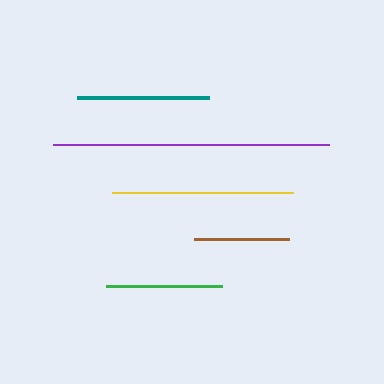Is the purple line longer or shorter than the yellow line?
The purple line is longer than the yellow line.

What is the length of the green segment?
The green segment is approximately 116 pixels long.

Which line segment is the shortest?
The brown line is the shortest at approximately 94 pixels.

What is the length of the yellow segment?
The yellow segment is approximately 181 pixels long.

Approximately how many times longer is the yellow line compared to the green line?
The yellow line is approximately 1.6 times the length of the green line.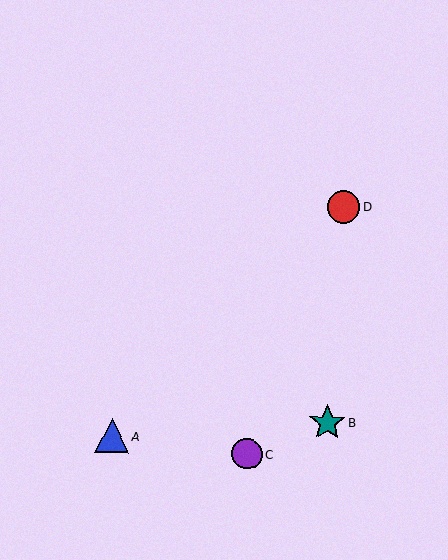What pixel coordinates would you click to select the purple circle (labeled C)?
Click at (247, 454) to select the purple circle C.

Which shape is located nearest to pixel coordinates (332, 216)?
The red circle (labeled D) at (344, 207) is nearest to that location.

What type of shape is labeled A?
Shape A is a blue triangle.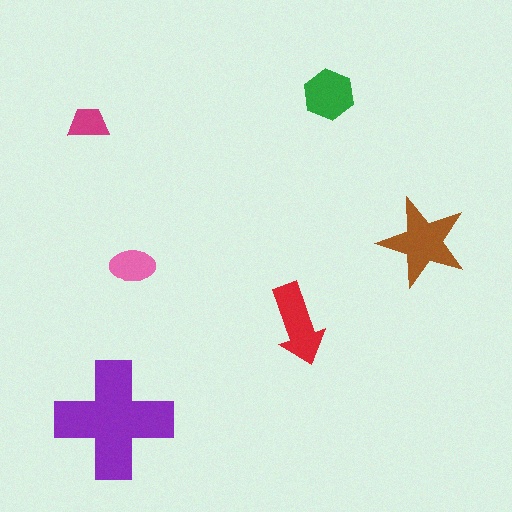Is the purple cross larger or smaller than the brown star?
Larger.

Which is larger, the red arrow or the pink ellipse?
The red arrow.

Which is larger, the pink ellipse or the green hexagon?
The green hexagon.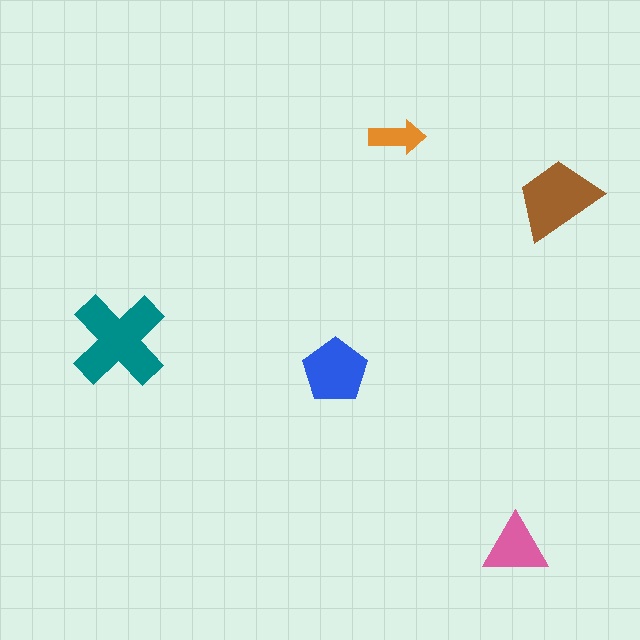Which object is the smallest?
The orange arrow.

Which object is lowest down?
The pink triangle is bottommost.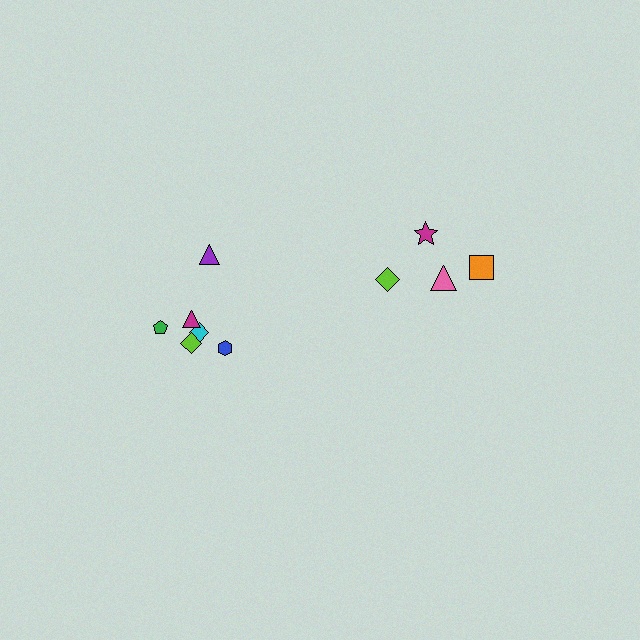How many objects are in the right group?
There are 4 objects.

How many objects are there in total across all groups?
There are 10 objects.